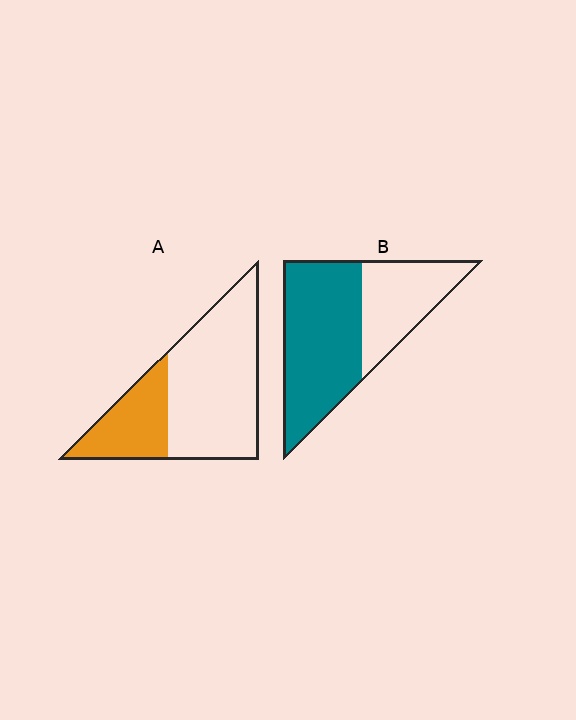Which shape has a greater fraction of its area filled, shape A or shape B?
Shape B.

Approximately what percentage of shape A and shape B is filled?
A is approximately 30% and B is approximately 65%.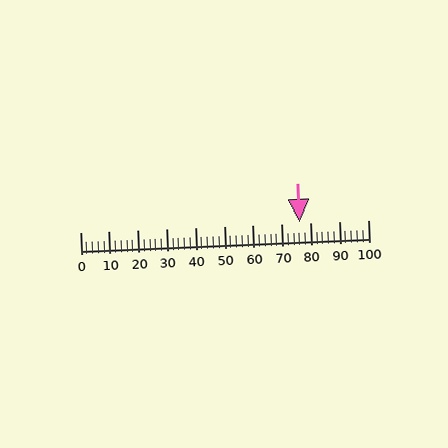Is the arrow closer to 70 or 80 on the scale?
The arrow is closer to 80.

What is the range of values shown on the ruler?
The ruler shows values from 0 to 100.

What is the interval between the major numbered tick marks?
The major tick marks are spaced 10 units apart.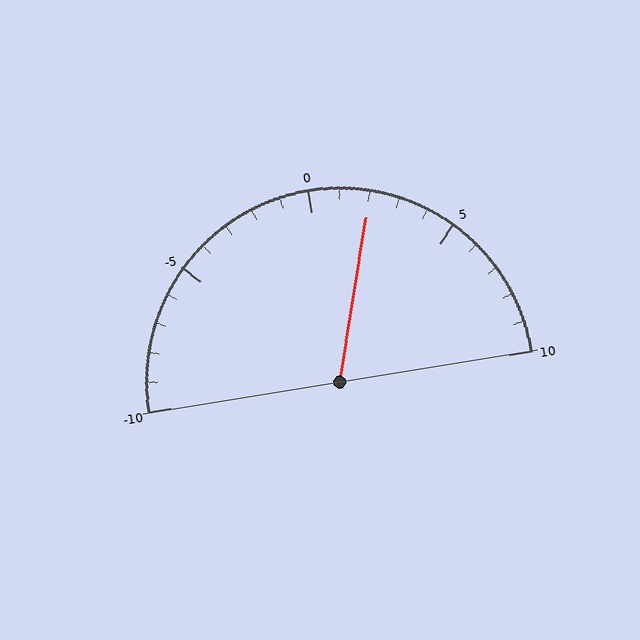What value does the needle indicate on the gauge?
The needle indicates approximately 2.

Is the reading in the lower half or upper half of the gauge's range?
The reading is in the upper half of the range (-10 to 10).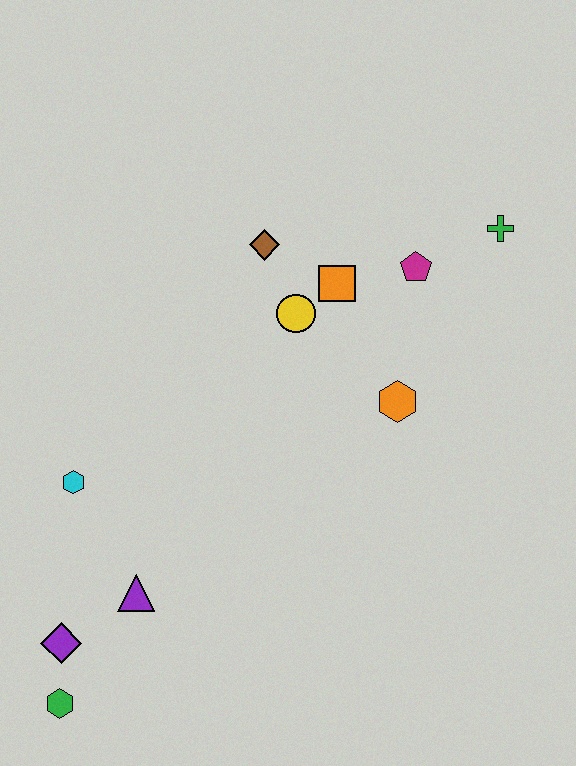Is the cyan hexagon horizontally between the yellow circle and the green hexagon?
Yes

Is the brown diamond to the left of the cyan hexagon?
No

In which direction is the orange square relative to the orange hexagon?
The orange square is above the orange hexagon.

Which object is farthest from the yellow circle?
The green hexagon is farthest from the yellow circle.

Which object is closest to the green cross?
The magenta pentagon is closest to the green cross.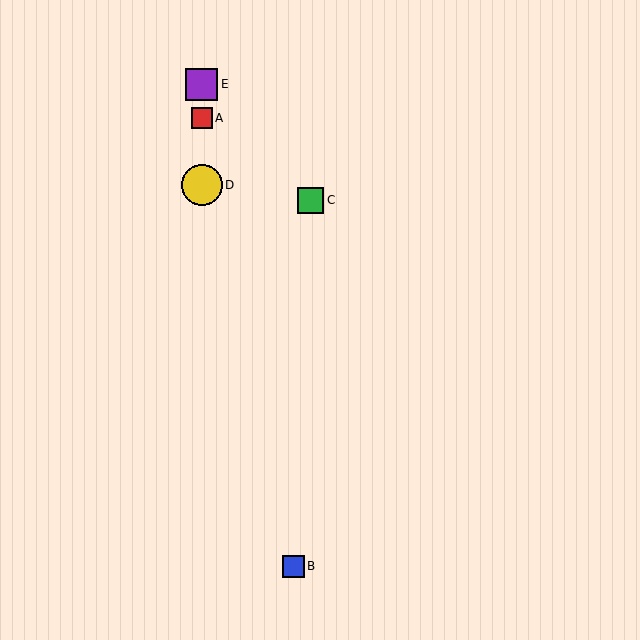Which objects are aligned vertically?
Objects A, D, E are aligned vertically.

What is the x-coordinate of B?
Object B is at x≈294.